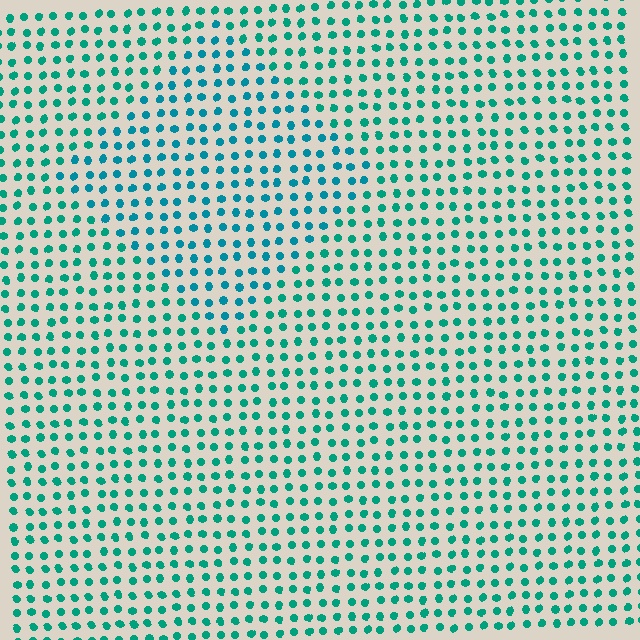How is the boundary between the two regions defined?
The boundary is defined purely by a slight shift in hue (about 21 degrees). Spacing, size, and orientation are identical on both sides.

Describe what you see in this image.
The image is filled with small teal elements in a uniform arrangement. A diamond-shaped region is visible where the elements are tinted to a slightly different hue, forming a subtle color boundary.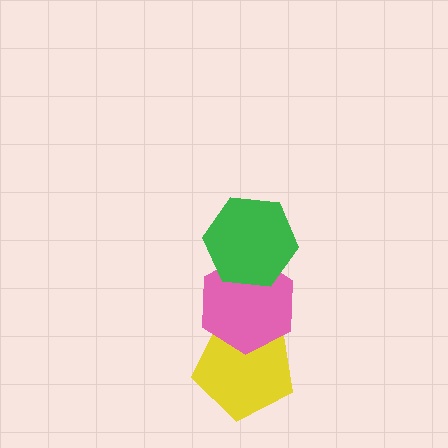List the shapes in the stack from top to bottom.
From top to bottom: the green hexagon, the pink hexagon, the yellow pentagon.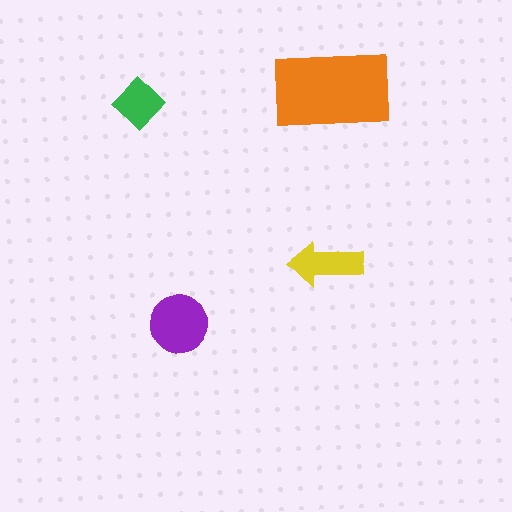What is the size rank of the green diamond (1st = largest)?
4th.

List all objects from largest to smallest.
The orange rectangle, the purple circle, the yellow arrow, the green diamond.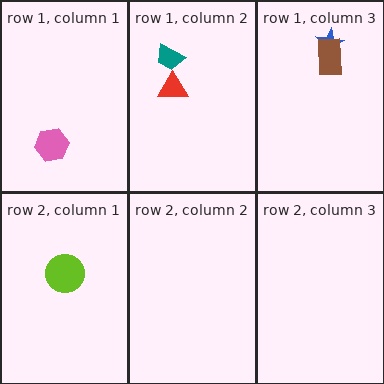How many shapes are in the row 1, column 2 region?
2.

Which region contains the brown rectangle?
The row 1, column 3 region.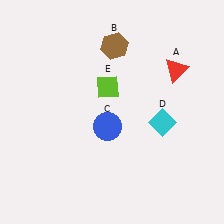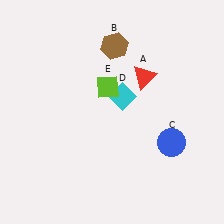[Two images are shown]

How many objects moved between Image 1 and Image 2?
3 objects moved between the two images.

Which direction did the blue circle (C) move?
The blue circle (C) moved right.